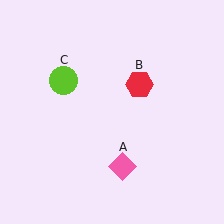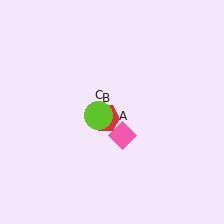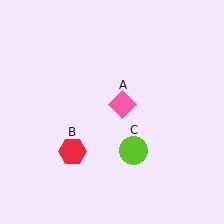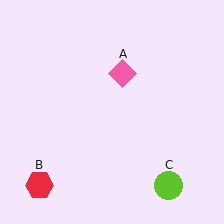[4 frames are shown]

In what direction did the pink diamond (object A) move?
The pink diamond (object A) moved up.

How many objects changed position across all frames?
3 objects changed position: pink diamond (object A), red hexagon (object B), lime circle (object C).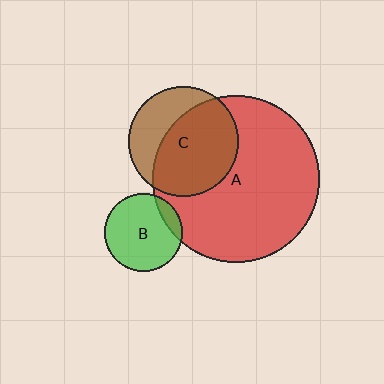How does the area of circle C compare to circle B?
Approximately 2.0 times.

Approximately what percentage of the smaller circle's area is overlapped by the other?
Approximately 10%.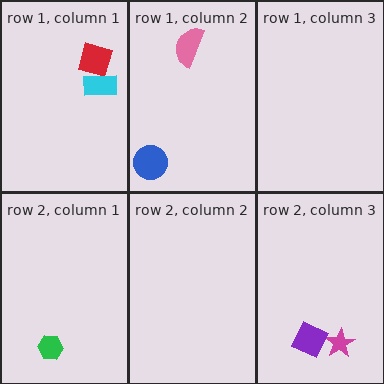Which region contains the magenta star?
The row 2, column 3 region.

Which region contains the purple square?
The row 2, column 3 region.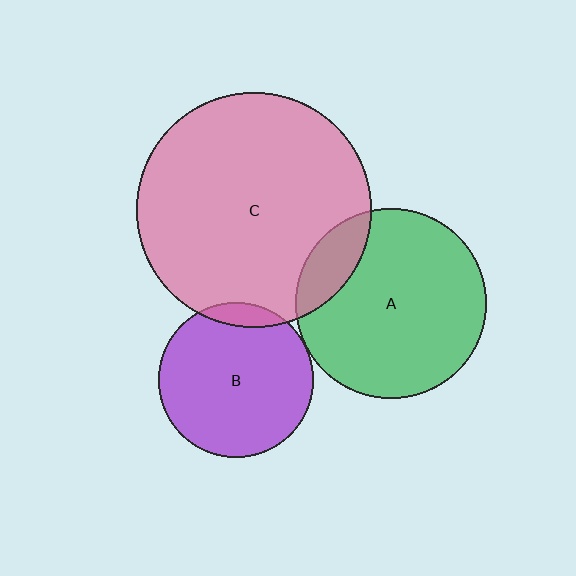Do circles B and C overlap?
Yes.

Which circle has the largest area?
Circle C (pink).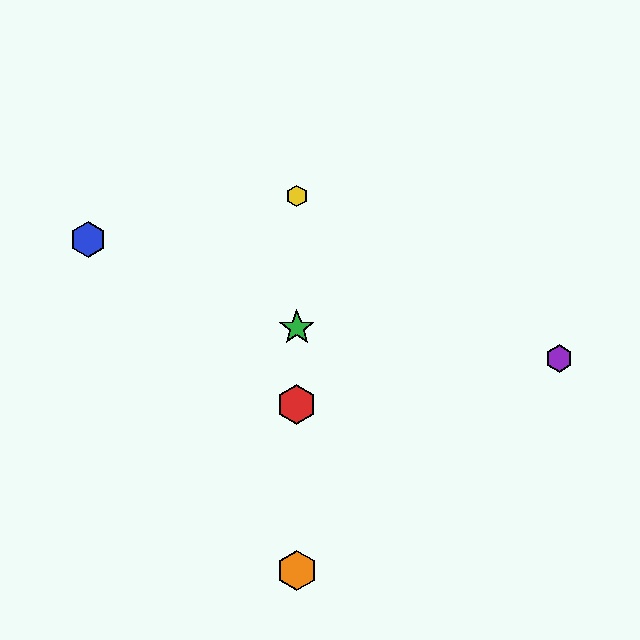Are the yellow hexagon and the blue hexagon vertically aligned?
No, the yellow hexagon is at x≈297 and the blue hexagon is at x≈88.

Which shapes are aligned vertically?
The red hexagon, the green star, the yellow hexagon, the orange hexagon are aligned vertically.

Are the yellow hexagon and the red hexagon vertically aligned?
Yes, both are at x≈297.